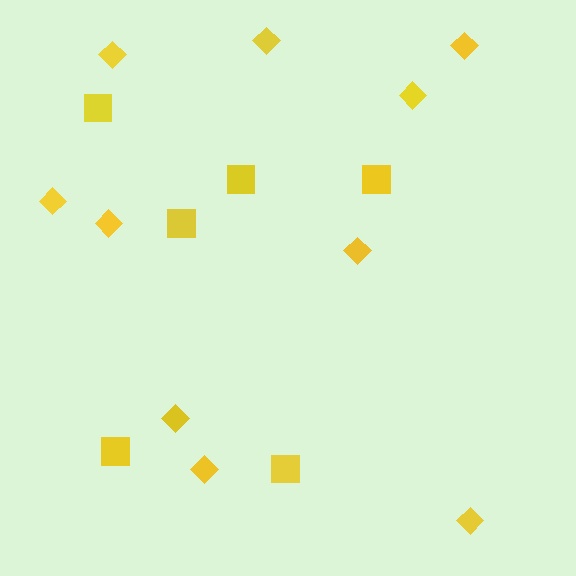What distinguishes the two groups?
There are 2 groups: one group of squares (6) and one group of diamonds (10).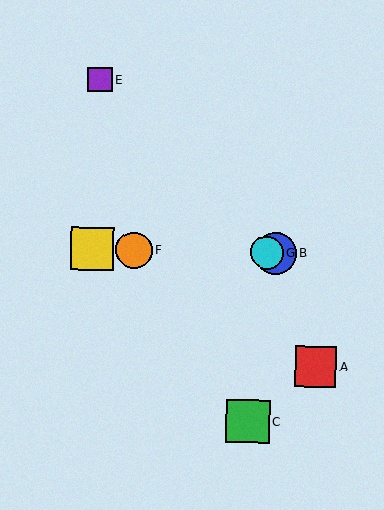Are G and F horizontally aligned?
Yes, both are at y≈253.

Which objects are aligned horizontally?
Objects B, D, F, G are aligned horizontally.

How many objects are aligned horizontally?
4 objects (B, D, F, G) are aligned horizontally.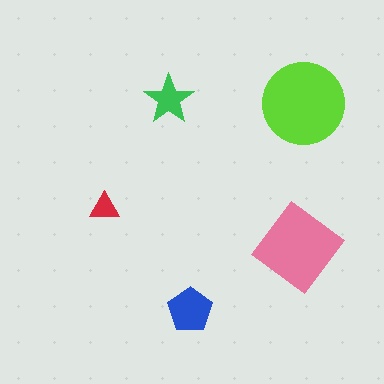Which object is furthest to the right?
The lime circle is rightmost.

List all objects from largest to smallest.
The lime circle, the pink diamond, the blue pentagon, the green star, the red triangle.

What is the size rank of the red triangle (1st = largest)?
5th.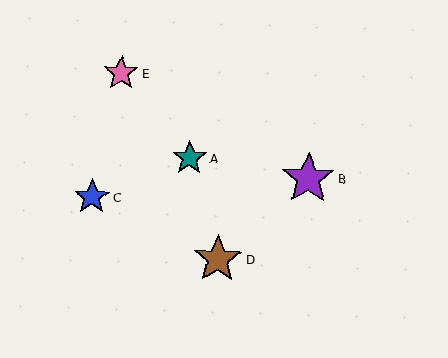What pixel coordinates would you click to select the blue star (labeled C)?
Click at (92, 197) to select the blue star C.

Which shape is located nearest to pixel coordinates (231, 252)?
The brown star (labeled D) at (218, 259) is nearest to that location.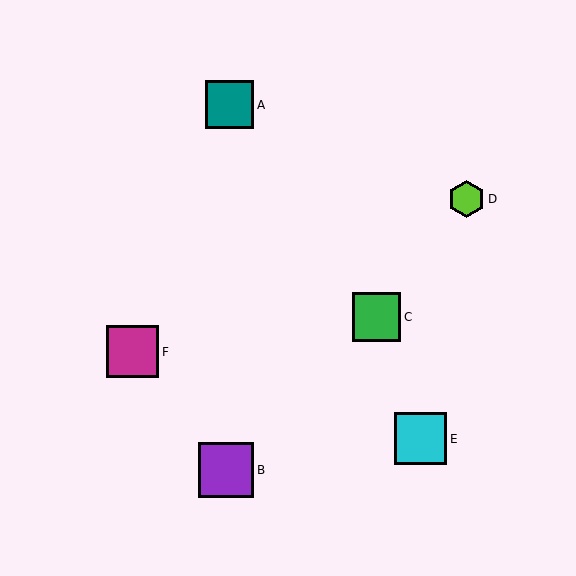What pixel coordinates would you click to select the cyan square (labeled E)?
Click at (421, 439) to select the cyan square E.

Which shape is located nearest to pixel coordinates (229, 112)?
The teal square (labeled A) at (230, 105) is nearest to that location.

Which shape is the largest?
The purple square (labeled B) is the largest.